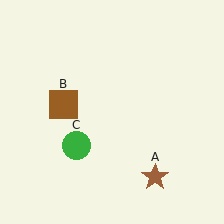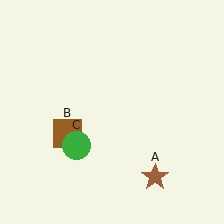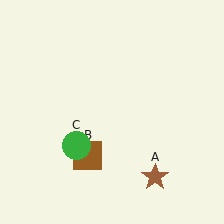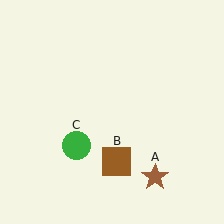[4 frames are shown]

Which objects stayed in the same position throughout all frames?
Brown star (object A) and green circle (object C) remained stationary.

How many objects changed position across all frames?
1 object changed position: brown square (object B).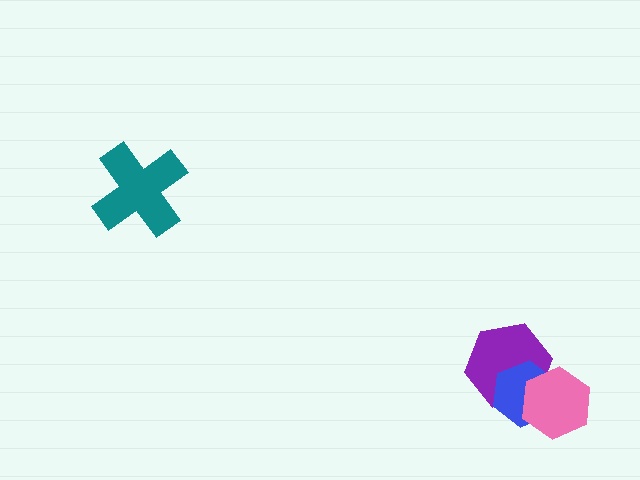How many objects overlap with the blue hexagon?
2 objects overlap with the blue hexagon.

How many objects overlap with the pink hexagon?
2 objects overlap with the pink hexagon.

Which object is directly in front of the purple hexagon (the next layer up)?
The blue hexagon is directly in front of the purple hexagon.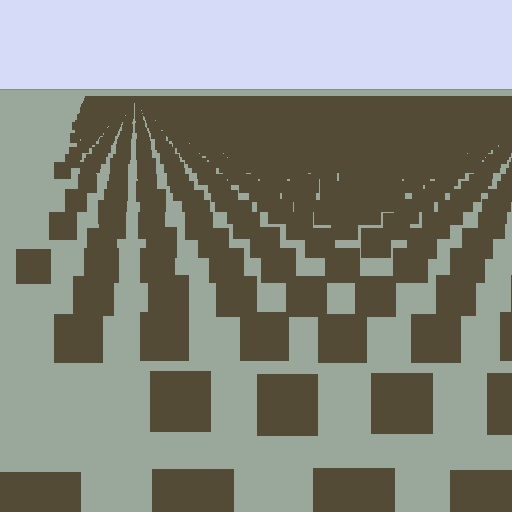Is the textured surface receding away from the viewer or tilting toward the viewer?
The surface is receding away from the viewer. Texture elements get smaller and denser toward the top.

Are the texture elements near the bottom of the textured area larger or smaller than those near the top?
Larger. Near the bottom, elements are closer to the viewer and appear at a bigger on-screen size.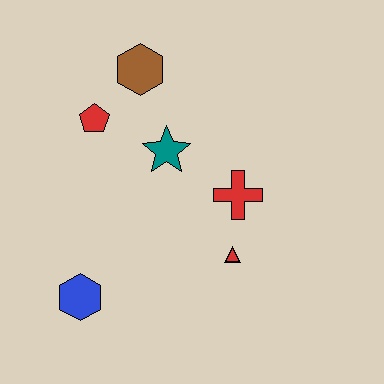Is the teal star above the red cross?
Yes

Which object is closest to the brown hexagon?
The red pentagon is closest to the brown hexagon.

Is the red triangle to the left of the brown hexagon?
No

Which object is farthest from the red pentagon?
The red triangle is farthest from the red pentagon.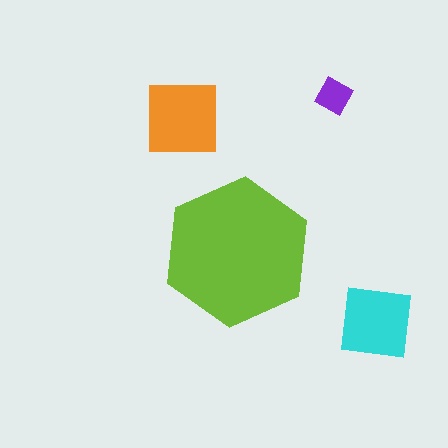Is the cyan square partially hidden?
No, the cyan square is fully visible.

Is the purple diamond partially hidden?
No, the purple diamond is fully visible.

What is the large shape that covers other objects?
A lime hexagon.